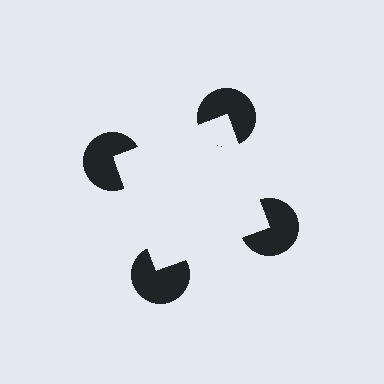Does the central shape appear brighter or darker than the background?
It typically appears slightly brighter than the background, even though no actual brightness change is drawn.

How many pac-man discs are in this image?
There are 4 — one at each vertex of the illusory square.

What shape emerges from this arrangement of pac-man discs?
An illusory square — its edges are inferred from the aligned wedge cuts in the pac-man discs, not physically drawn.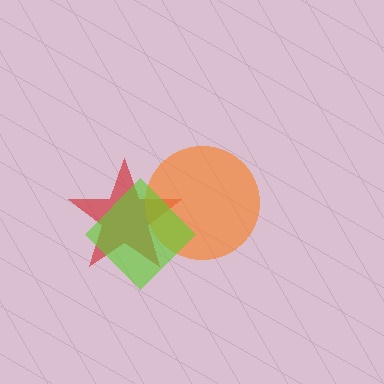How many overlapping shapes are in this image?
There are 3 overlapping shapes in the image.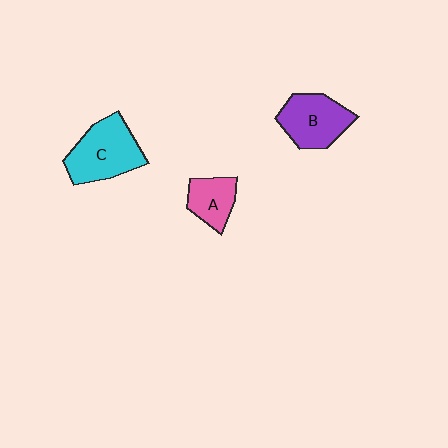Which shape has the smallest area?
Shape A (pink).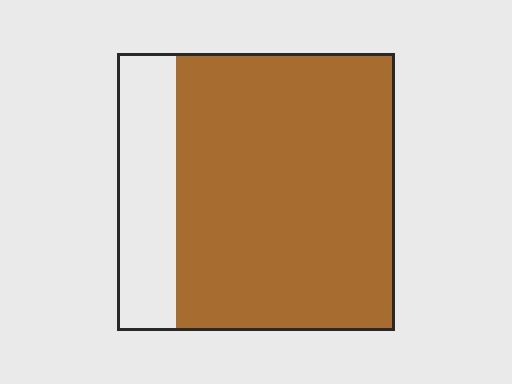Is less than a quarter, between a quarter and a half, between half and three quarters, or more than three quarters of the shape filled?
More than three quarters.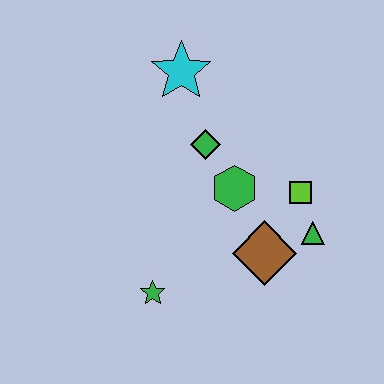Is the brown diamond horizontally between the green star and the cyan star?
No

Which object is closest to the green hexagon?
The green diamond is closest to the green hexagon.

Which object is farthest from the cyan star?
The green star is farthest from the cyan star.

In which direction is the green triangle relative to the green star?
The green triangle is to the right of the green star.